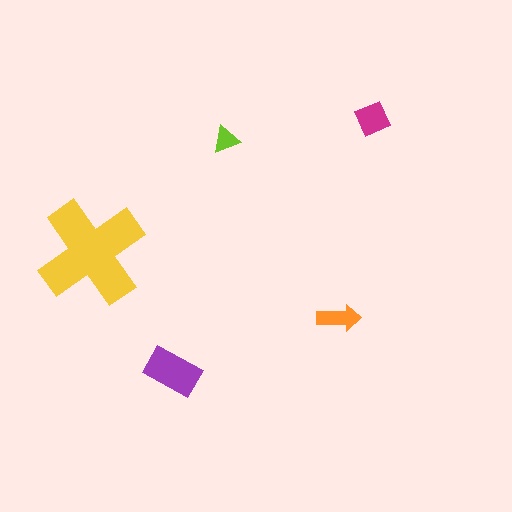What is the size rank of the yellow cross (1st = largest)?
1st.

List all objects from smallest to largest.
The lime triangle, the orange arrow, the magenta diamond, the purple rectangle, the yellow cross.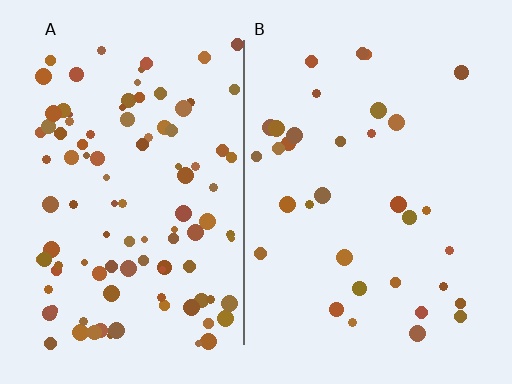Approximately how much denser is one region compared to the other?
Approximately 3.0× — region A over region B.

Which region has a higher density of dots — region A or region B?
A (the left).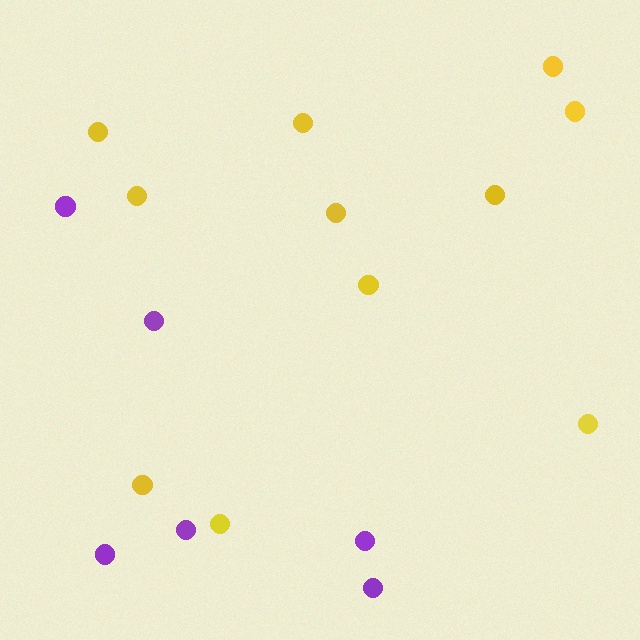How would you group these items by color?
There are 2 groups: one group of purple circles (6) and one group of yellow circles (11).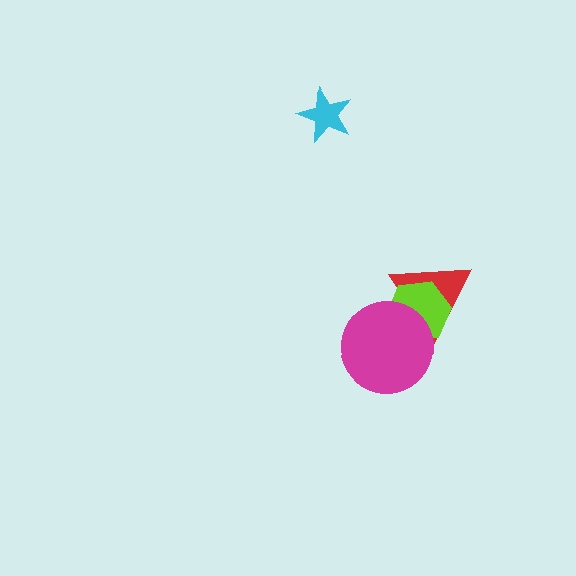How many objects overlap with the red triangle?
2 objects overlap with the red triangle.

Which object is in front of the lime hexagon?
The magenta circle is in front of the lime hexagon.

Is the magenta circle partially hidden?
No, no other shape covers it.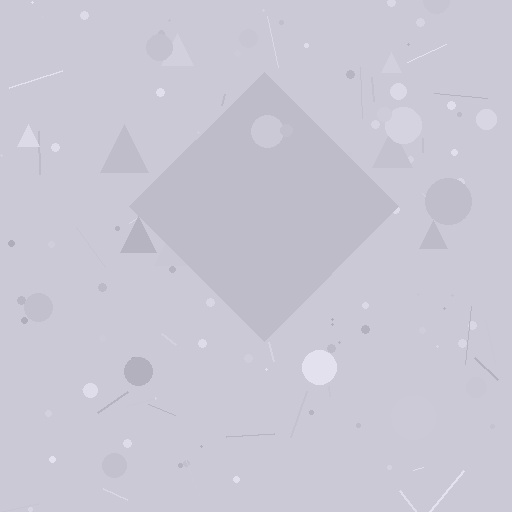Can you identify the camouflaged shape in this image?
The camouflaged shape is a diamond.